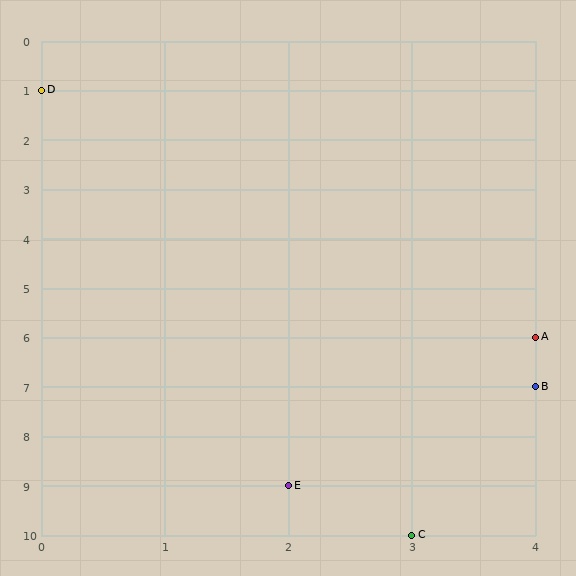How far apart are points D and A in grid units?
Points D and A are 4 columns and 5 rows apart (about 6.4 grid units diagonally).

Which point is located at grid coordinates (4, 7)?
Point B is at (4, 7).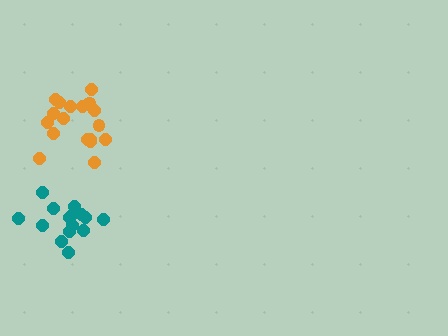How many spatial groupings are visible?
There are 2 spatial groupings.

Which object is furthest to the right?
The orange cluster is rightmost.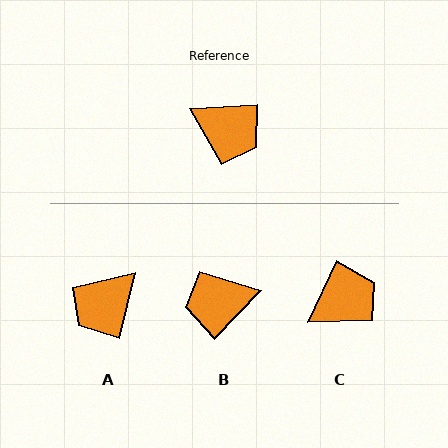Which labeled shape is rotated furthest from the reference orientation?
B, about 137 degrees away.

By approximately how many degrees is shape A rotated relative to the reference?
Approximately 107 degrees clockwise.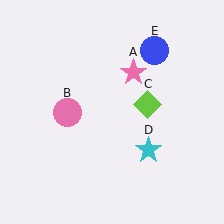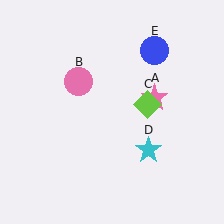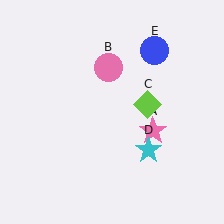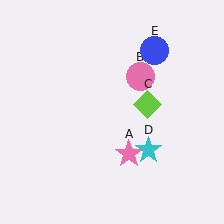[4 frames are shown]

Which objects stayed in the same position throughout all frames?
Lime diamond (object C) and cyan star (object D) and blue circle (object E) remained stationary.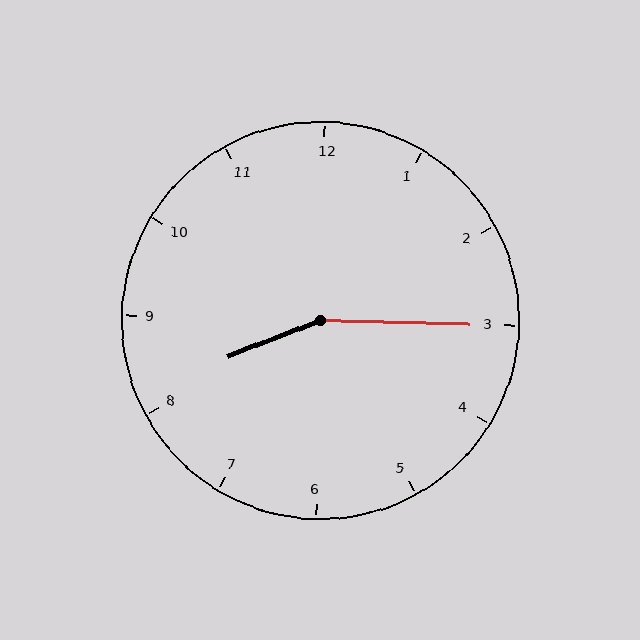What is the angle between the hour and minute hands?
Approximately 158 degrees.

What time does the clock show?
8:15.